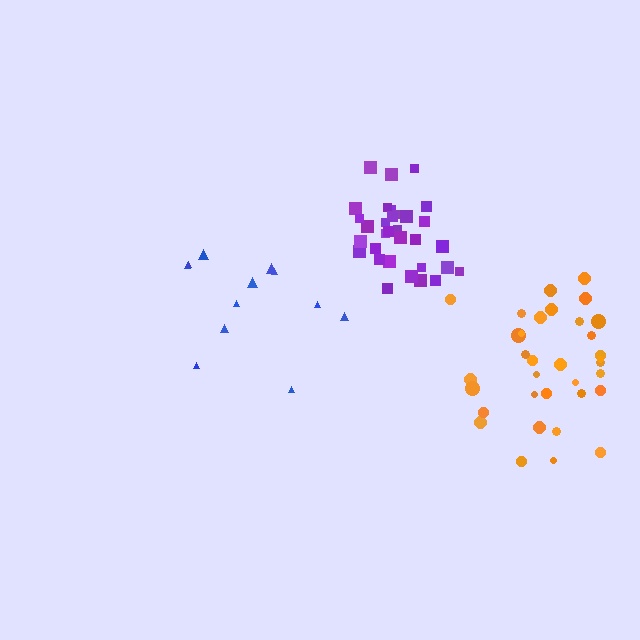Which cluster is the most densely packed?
Purple.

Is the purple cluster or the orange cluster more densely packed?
Purple.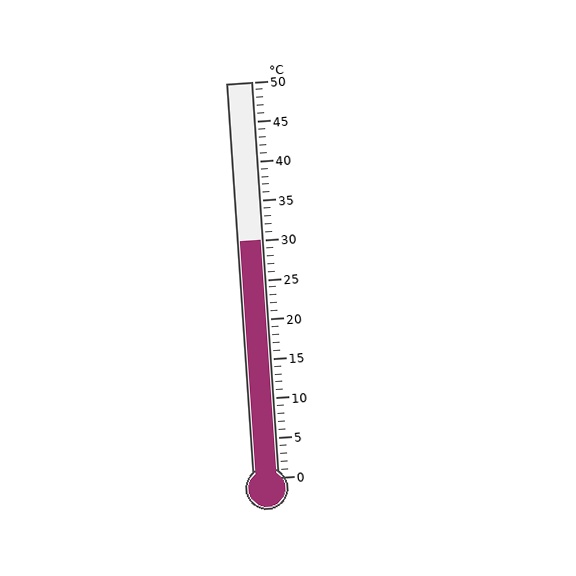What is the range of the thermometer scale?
The thermometer scale ranges from 0°C to 50°C.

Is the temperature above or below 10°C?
The temperature is above 10°C.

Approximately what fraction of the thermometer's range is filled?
The thermometer is filled to approximately 60% of its range.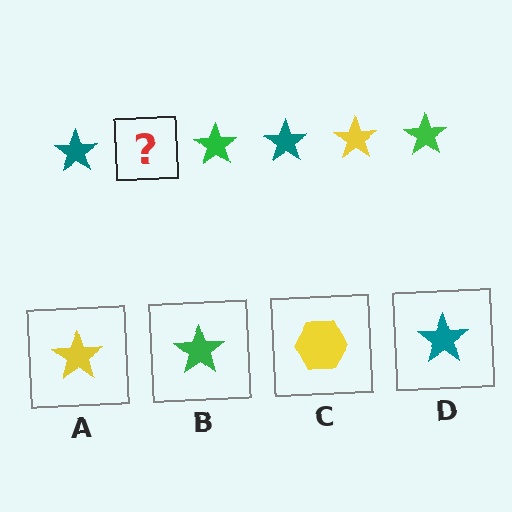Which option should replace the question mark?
Option A.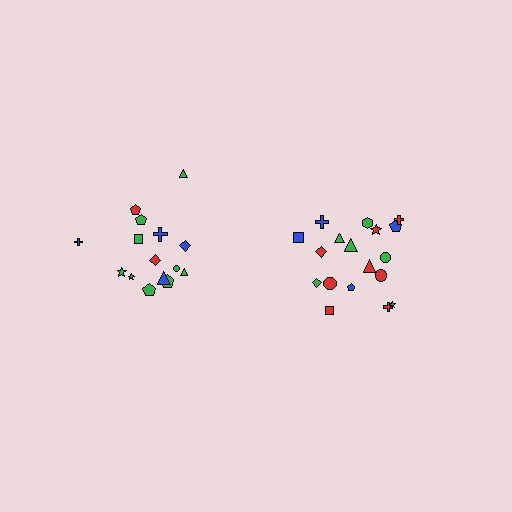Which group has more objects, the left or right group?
The right group.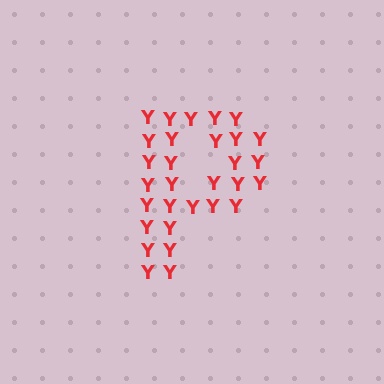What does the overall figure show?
The overall figure shows the letter P.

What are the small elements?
The small elements are letter Y's.